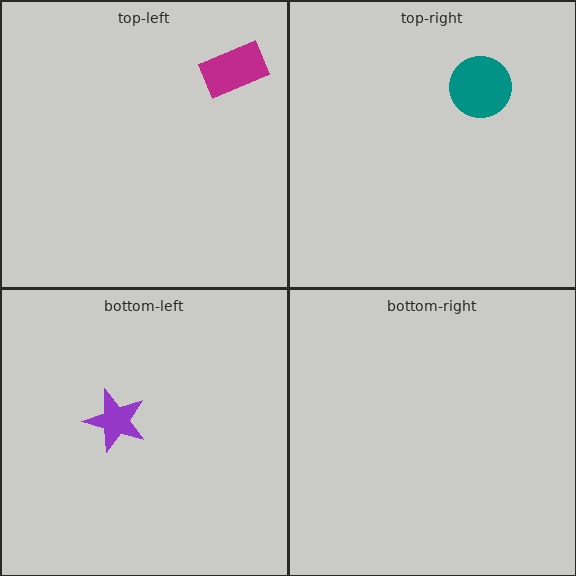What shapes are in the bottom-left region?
The purple star.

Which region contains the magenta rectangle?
The top-left region.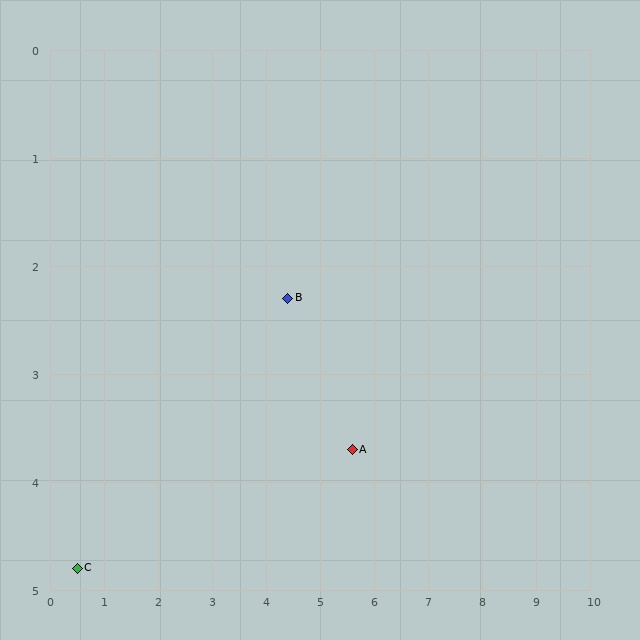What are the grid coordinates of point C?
Point C is at approximately (0.5, 4.8).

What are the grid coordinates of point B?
Point B is at approximately (4.4, 2.3).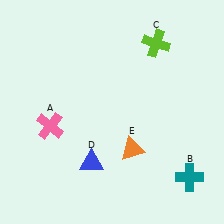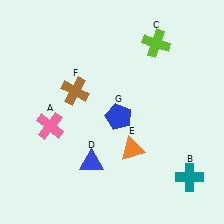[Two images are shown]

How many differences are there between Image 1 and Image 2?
There are 2 differences between the two images.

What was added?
A brown cross (F), a blue pentagon (G) were added in Image 2.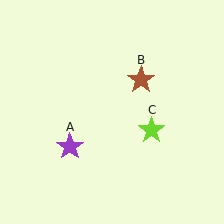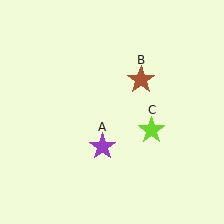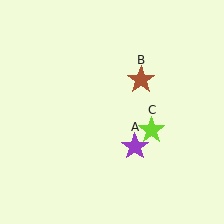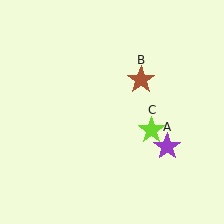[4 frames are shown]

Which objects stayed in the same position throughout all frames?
Brown star (object B) and lime star (object C) remained stationary.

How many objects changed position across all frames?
1 object changed position: purple star (object A).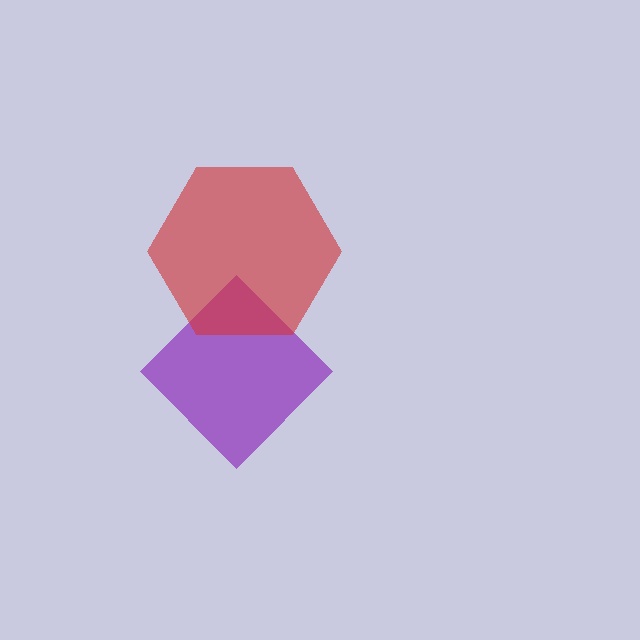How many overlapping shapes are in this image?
There are 2 overlapping shapes in the image.